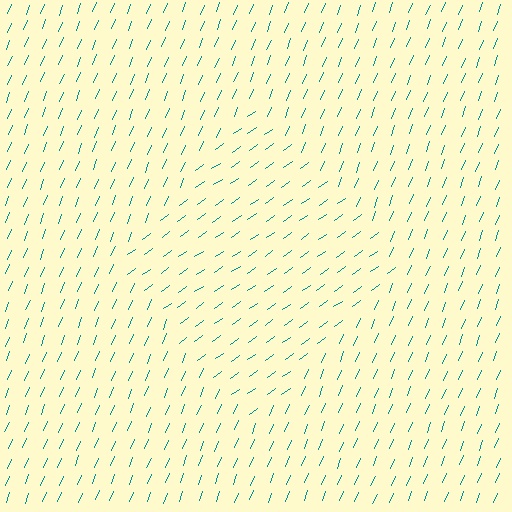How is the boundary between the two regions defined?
The boundary is defined purely by a change in line orientation (approximately 33 degrees difference). All lines are the same color and thickness.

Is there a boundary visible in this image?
Yes, there is a texture boundary formed by a change in line orientation.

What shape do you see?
I see a diamond.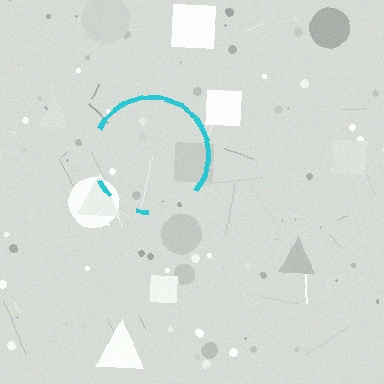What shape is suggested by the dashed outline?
The dashed outline suggests a circle.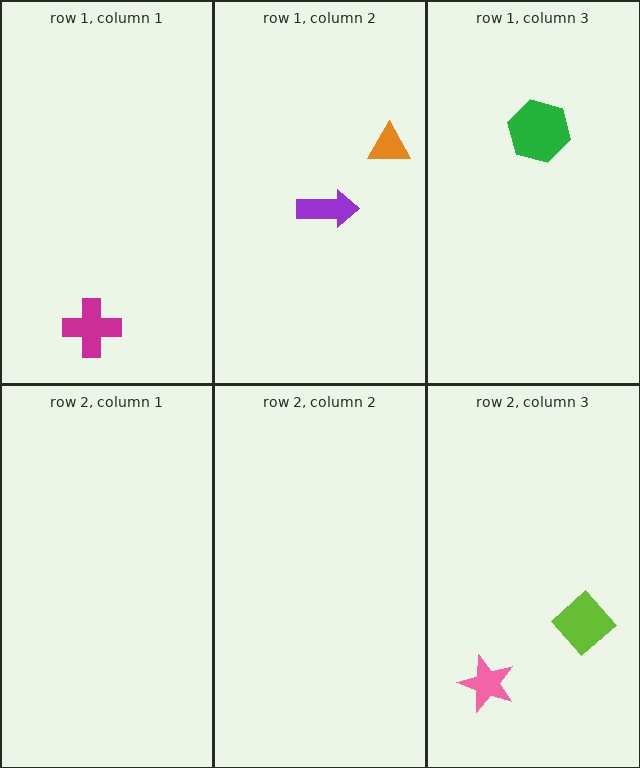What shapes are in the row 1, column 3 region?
The green hexagon.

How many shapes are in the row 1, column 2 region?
2.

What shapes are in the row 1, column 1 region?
The magenta cross.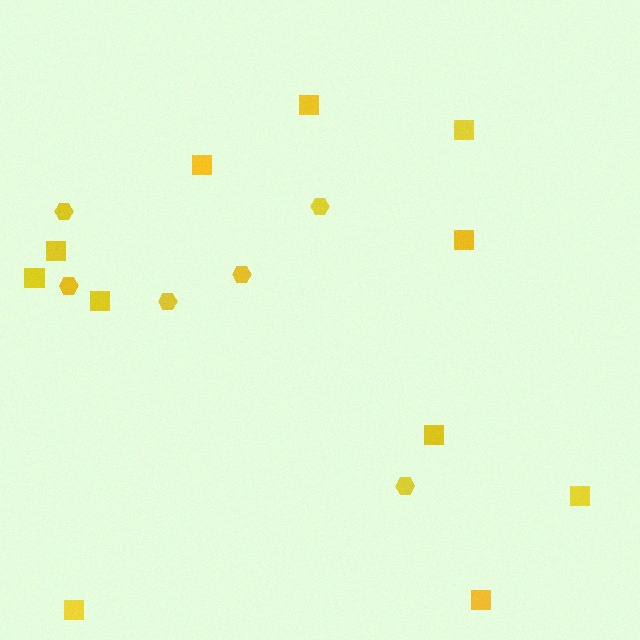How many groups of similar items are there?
There are 2 groups: one group of hexagons (6) and one group of squares (11).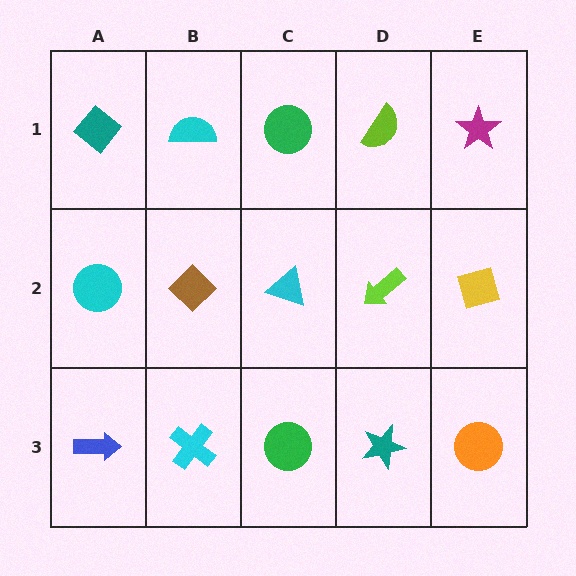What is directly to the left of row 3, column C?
A cyan cross.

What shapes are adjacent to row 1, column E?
A yellow diamond (row 2, column E), a lime semicircle (row 1, column D).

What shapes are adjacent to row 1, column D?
A lime arrow (row 2, column D), a green circle (row 1, column C), a magenta star (row 1, column E).